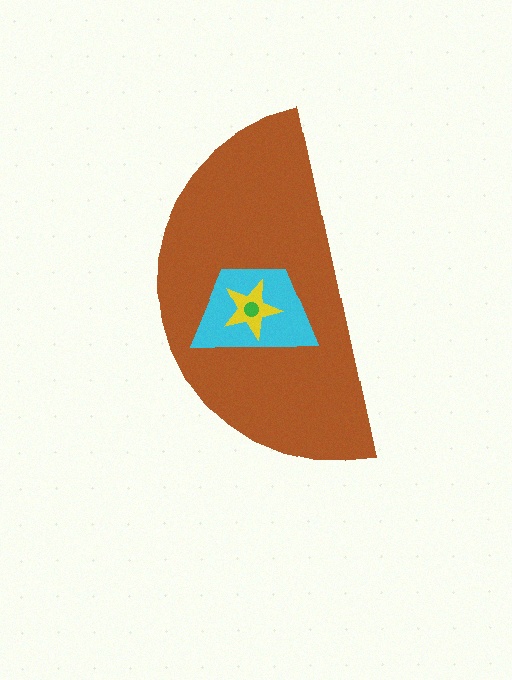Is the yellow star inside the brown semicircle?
Yes.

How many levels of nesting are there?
4.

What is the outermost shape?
The brown semicircle.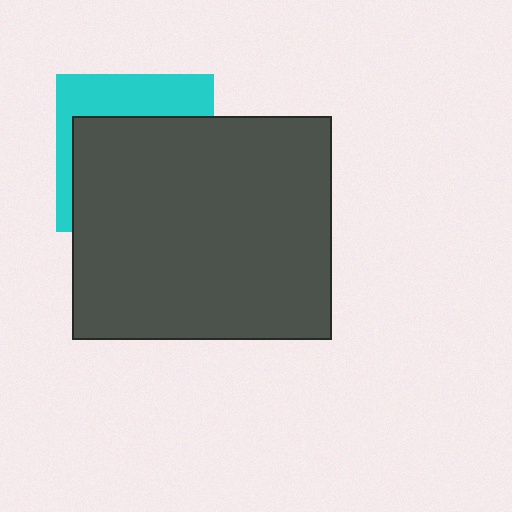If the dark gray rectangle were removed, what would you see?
You would see the complete cyan square.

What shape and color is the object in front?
The object in front is a dark gray rectangle.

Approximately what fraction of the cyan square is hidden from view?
Roughly 66% of the cyan square is hidden behind the dark gray rectangle.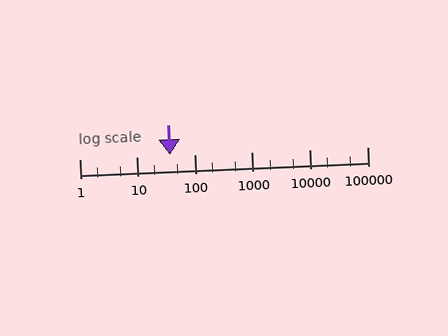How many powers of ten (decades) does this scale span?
The scale spans 5 decades, from 1 to 100000.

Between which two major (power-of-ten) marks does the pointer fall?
The pointer is between 10 and 100.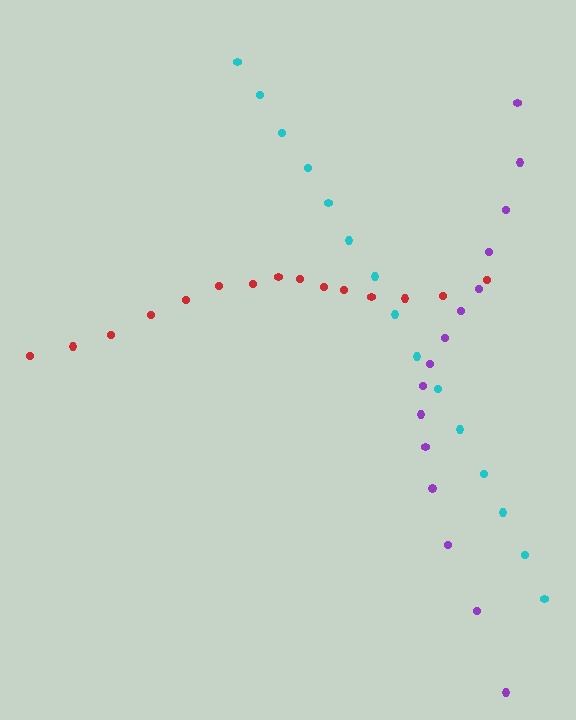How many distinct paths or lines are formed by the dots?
There are 3 distinct paths.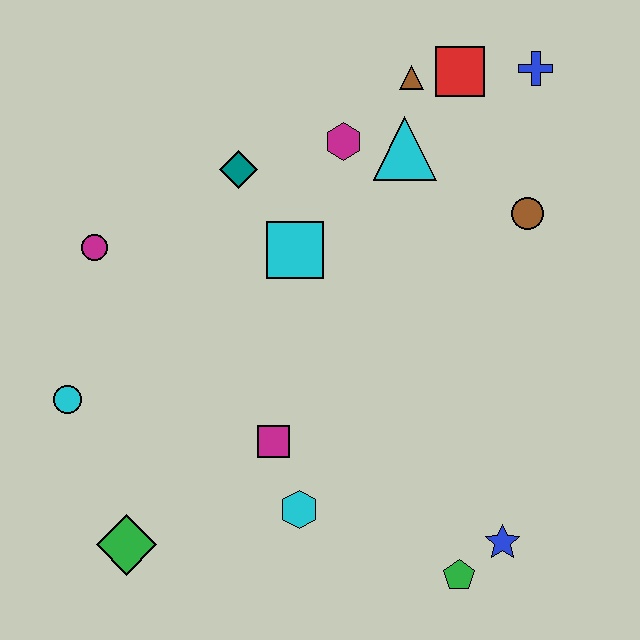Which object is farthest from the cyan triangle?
The green diamond is farthest from the cyan triangle.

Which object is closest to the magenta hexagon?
The cyan triangle is closest to the magenta hexagon.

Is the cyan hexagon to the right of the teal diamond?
Yes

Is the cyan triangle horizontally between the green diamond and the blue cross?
Yes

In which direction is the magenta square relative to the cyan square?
The magenta square is below the cyan square.